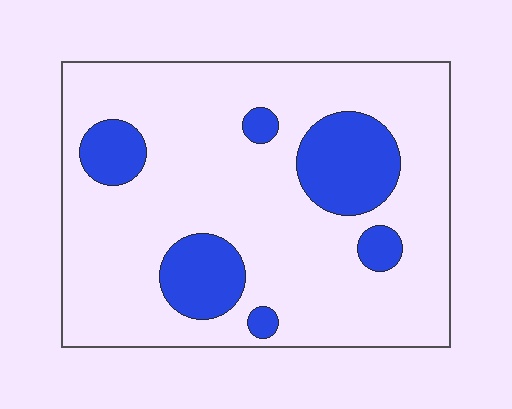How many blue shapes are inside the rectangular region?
6.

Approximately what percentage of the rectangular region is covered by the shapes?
Approximately 20%.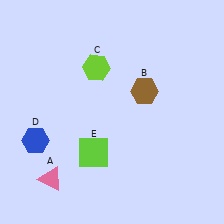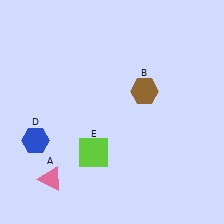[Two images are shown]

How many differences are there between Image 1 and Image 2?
There is 1 difference between the two images.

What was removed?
The lime hexagon (C) was removed in Image 2.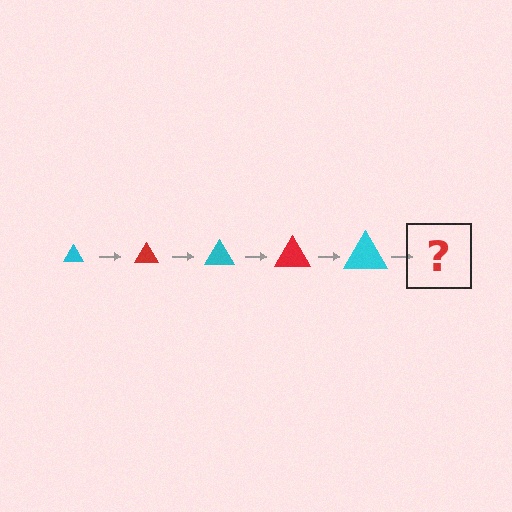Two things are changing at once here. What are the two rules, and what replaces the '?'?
The two rules are that the triangle grows larger each step and the color cycles through cyan and red. The '?' should be a red triangle, larger than the previous one.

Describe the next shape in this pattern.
It should be a red triangle, larger than the previous one.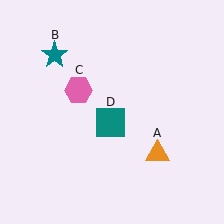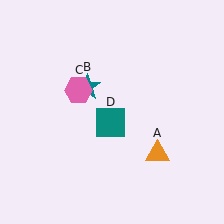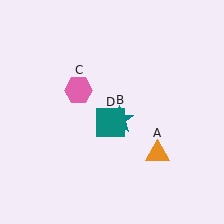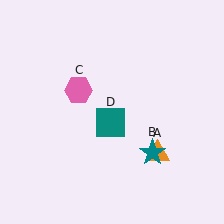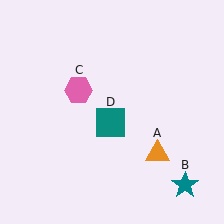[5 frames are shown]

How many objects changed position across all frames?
1 object changed position: teal star (object B).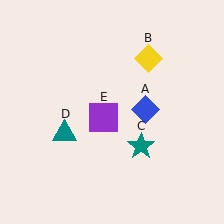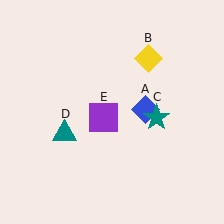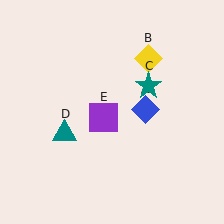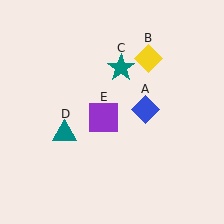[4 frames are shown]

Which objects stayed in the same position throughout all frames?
Blue diamond (object A) and yellow diamond (object B) and teal triangle (object D) and purple square (object E) remained stationary.